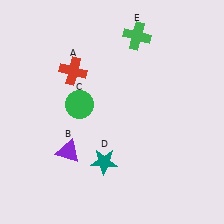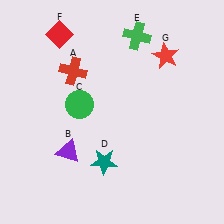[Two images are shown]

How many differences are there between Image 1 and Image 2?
There are 2 differences between the two images.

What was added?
A red diamond (F), a red star (G) were added in Image 2.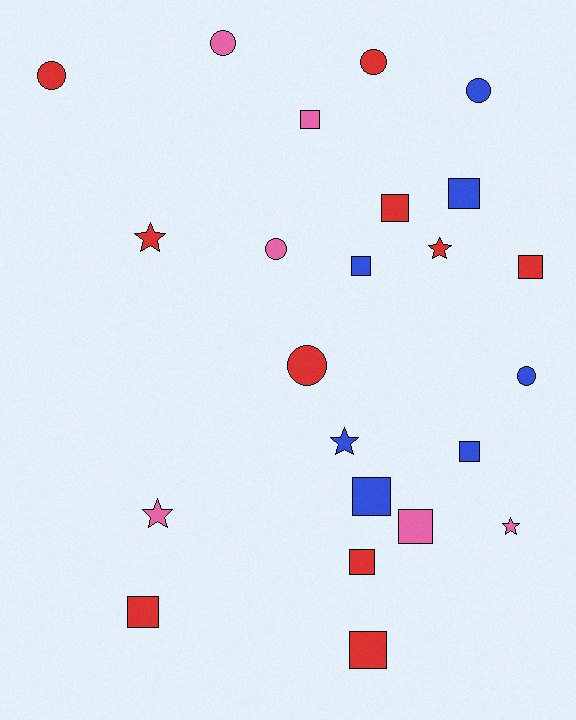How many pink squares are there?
There are 2 pink squares.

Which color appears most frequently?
Red, with 10 objects.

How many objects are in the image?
There are 23 objects.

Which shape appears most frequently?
Square, with 11 objects.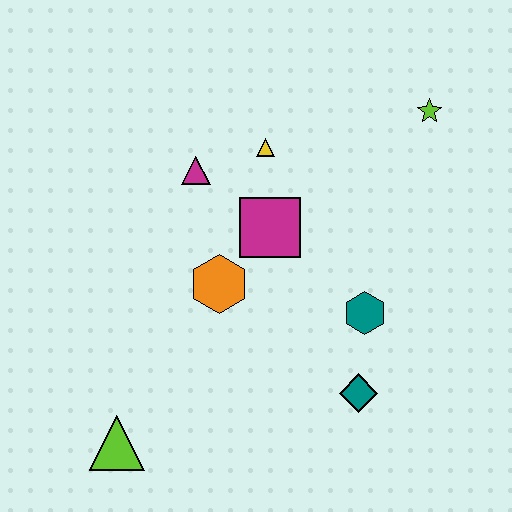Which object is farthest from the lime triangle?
The lime star is farthest from the lime triangle.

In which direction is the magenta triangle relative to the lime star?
The magenta triangle is to the left of the lime star.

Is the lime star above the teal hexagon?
Yes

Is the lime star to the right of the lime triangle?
Yes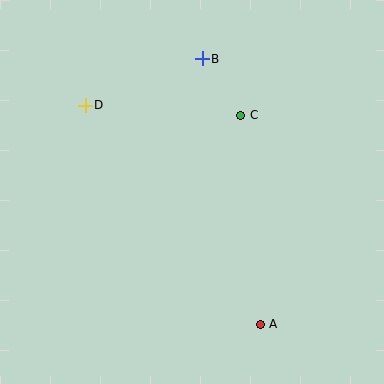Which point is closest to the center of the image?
Point C at (241, 115) is closest to the center.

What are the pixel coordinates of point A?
Point A is at (260, 324).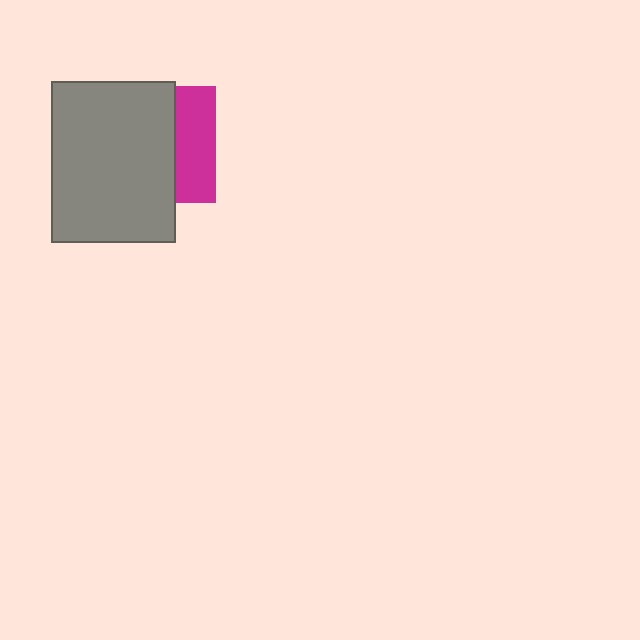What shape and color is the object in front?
The object in front is a gray rectangle.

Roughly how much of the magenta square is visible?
A small part of it is visible (roughly 34%).